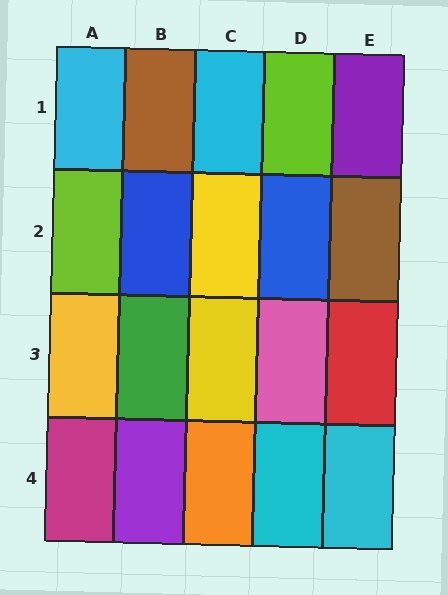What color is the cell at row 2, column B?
Blue.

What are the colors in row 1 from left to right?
Cyan, brown, cyan, lime, purple.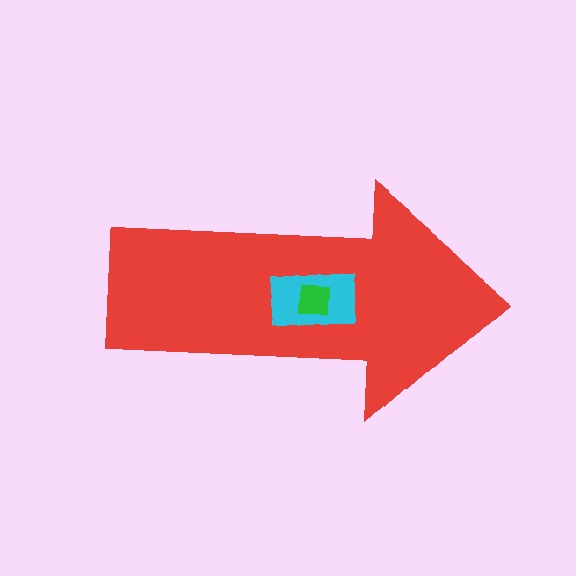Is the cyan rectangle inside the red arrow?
Yes.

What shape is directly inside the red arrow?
The cyan rectangle.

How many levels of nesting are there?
3.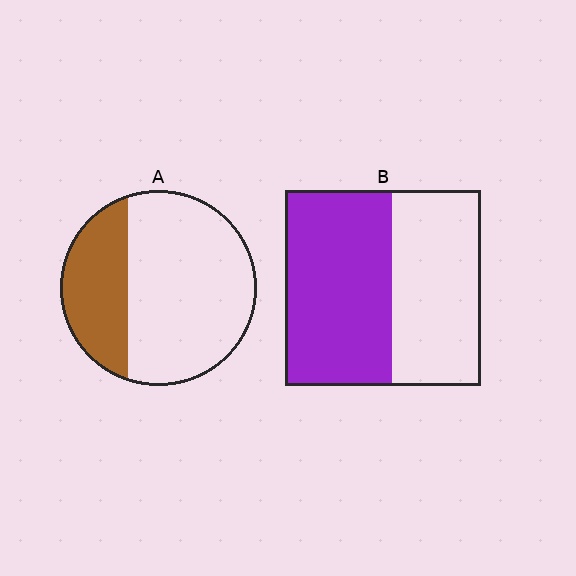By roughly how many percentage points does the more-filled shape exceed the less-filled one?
By roughly 25 percentage points (B over A).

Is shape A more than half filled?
No.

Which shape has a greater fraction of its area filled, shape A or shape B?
Shape B.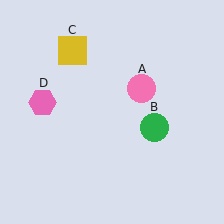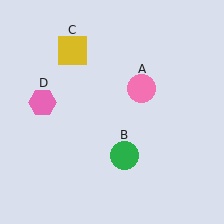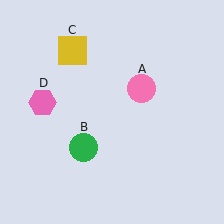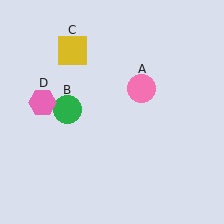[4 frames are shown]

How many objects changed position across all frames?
1 object changed position: green circle (object B).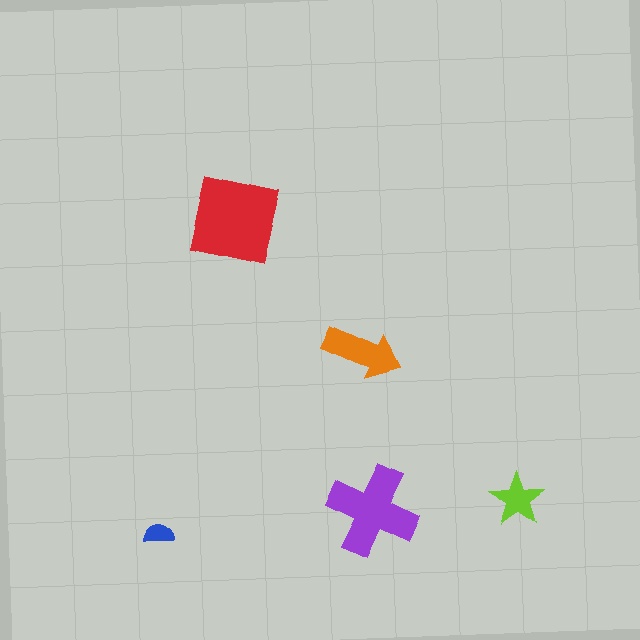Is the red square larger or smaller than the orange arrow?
Larger.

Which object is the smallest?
The blue semicircle.